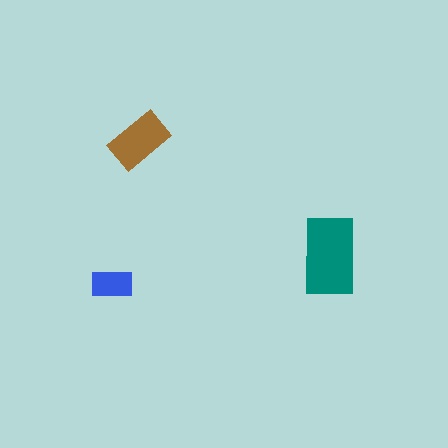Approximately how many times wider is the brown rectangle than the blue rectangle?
About 1.5 times wider.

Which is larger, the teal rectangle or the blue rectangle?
The teal one.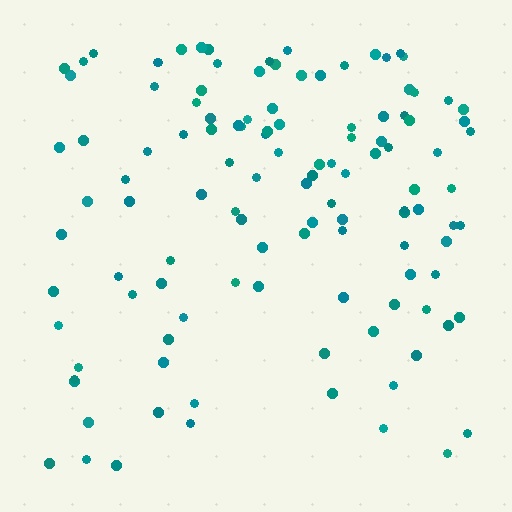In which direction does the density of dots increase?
From bottom to top, with the top side densest.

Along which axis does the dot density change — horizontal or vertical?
Vertical.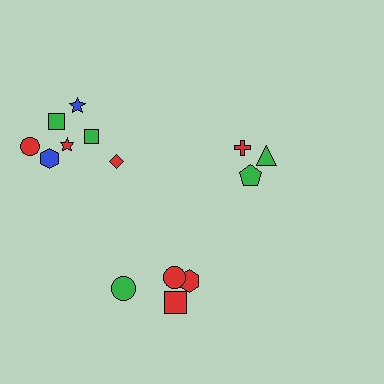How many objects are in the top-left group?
There are 7 objects.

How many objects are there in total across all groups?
There are 14 objects.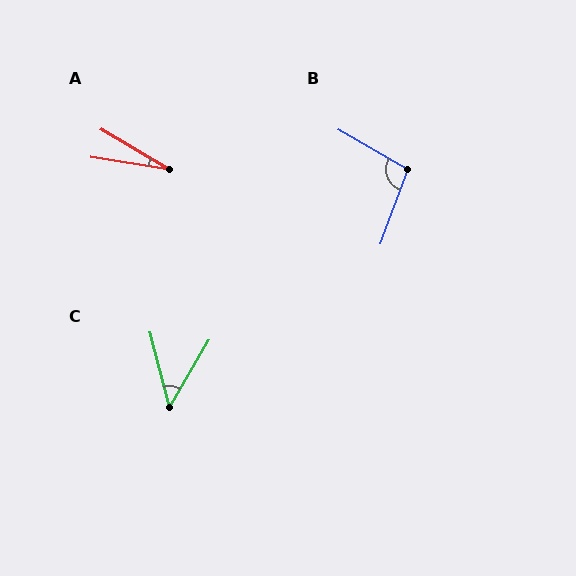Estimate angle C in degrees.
Approximately 45 degrees.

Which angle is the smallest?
A, at approximately 21 degrees.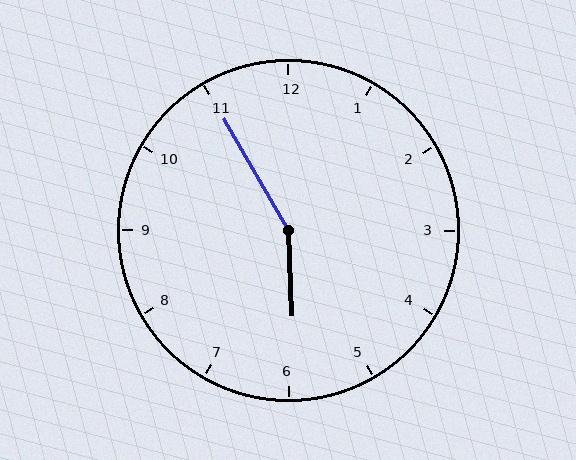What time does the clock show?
5:55.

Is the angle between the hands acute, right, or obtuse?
It is obtuse.